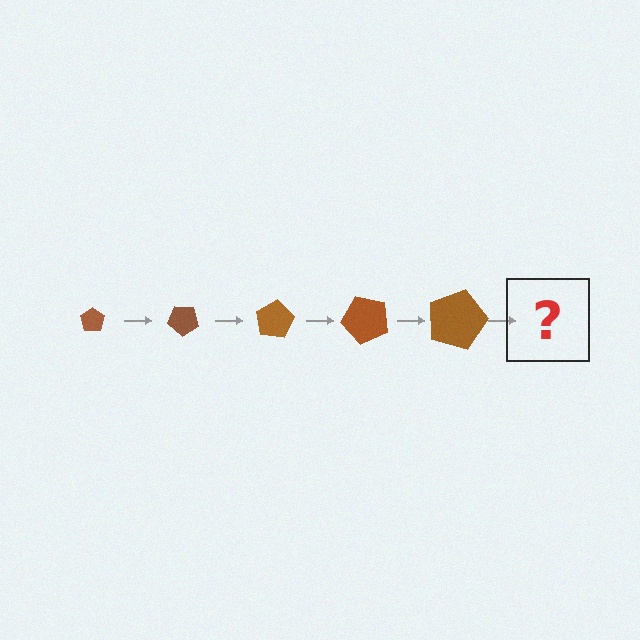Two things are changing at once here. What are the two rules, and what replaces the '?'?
The two rules are that the pentagon grows larger each step and it rotates 40 degrees each step. The '?' should be a pentagon, larger than the previous one and rotated 200 degrees from the start.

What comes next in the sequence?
The next element should be a pentagon, larger than the previous one and rotated 200 degrees from the start.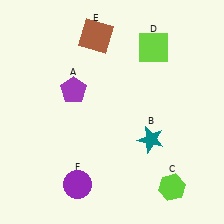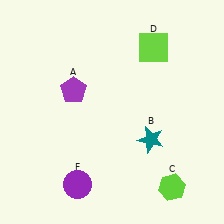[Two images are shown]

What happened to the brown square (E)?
The brown square (E) was removed in Image 2. It was in the top-left area of Image 1.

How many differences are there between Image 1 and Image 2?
There is 1 difference between the two images.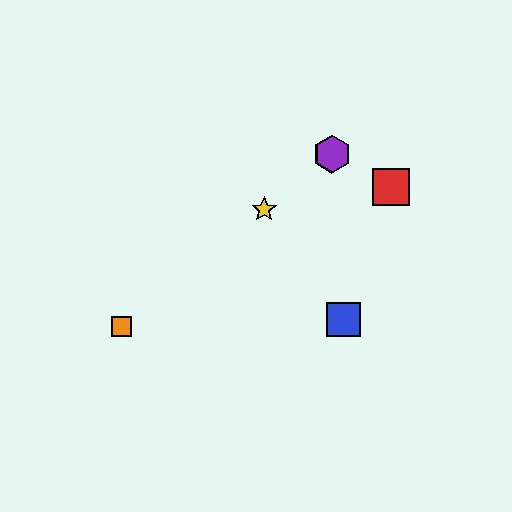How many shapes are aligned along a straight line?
4 shapes (the green hexagon, the yellow star, the purple hexagon, the orange square) are aligned along a straight line.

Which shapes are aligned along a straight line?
The green hexagon, the yellow star, the purple hexagon, the orange square are aligned along a straight line.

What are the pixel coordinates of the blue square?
The blue square is at (343, 319).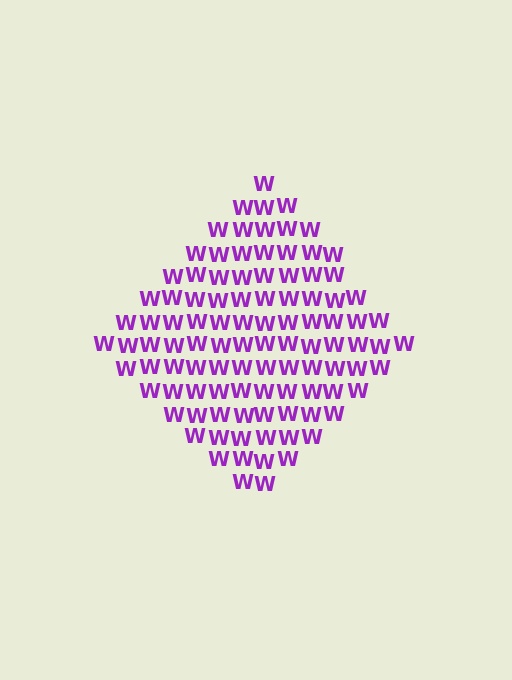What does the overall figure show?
The overall figure shows a diamond.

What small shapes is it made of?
It is made of small letter W's.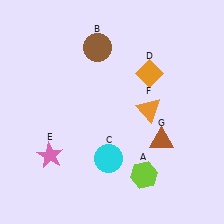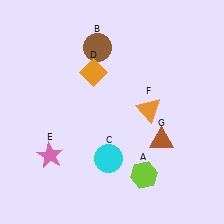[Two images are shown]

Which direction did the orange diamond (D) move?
The orange diamond (D) moved left.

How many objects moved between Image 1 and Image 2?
1 object moved between the two images.